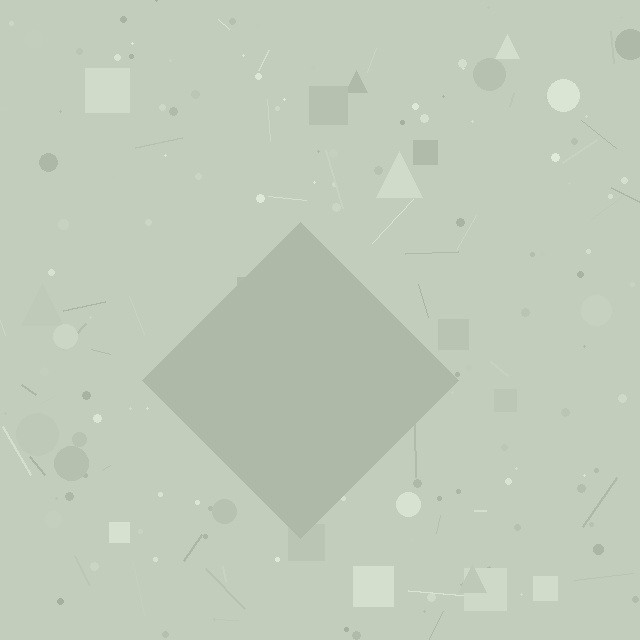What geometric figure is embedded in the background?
A diamond is embedded in the background.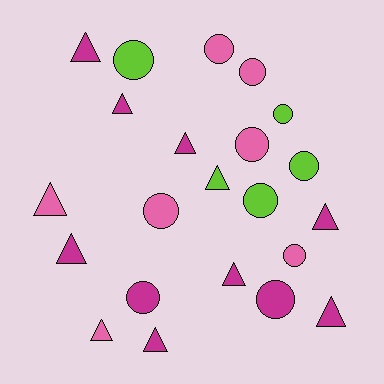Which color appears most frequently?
Magenta, with 10 objects.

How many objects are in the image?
There are 22 objects.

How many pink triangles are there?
There are 2 pink triangles.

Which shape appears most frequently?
Triangle, with 11 objects.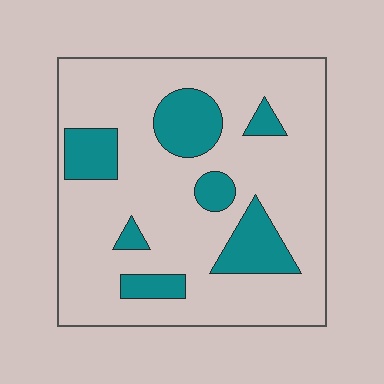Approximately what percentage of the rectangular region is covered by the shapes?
Approximately 20%.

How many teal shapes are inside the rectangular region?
7.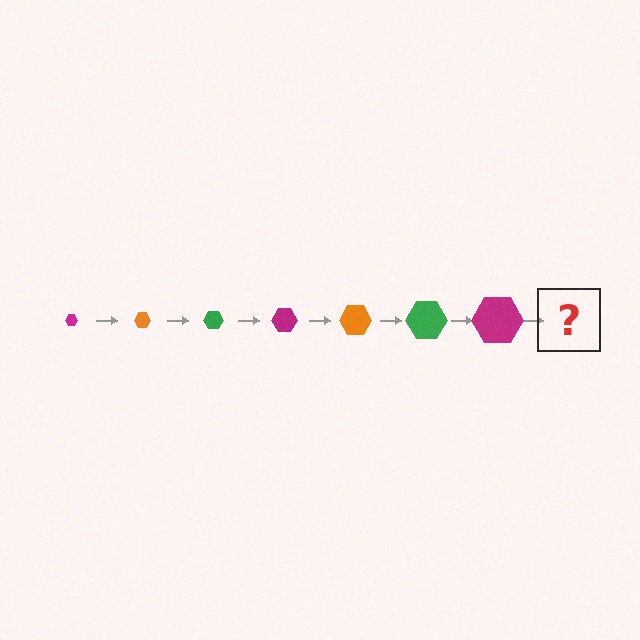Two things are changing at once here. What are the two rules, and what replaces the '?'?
The two rules are that the hexagon grows larger each step and the color cycles through magenta, orange, and green. The '?' should be an orange hexagon, larger than the previous one.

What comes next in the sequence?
The next element should be an orange hexagon, larger than the previous one.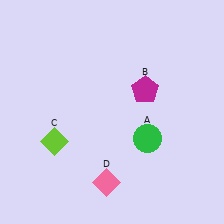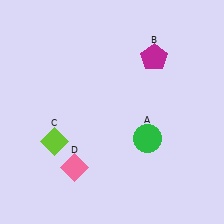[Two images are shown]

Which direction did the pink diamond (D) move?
The pink diamond (D) moved left.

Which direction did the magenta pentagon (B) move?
The magenta pentagon (B) moved up.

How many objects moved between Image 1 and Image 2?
2 objects moved between the two images.